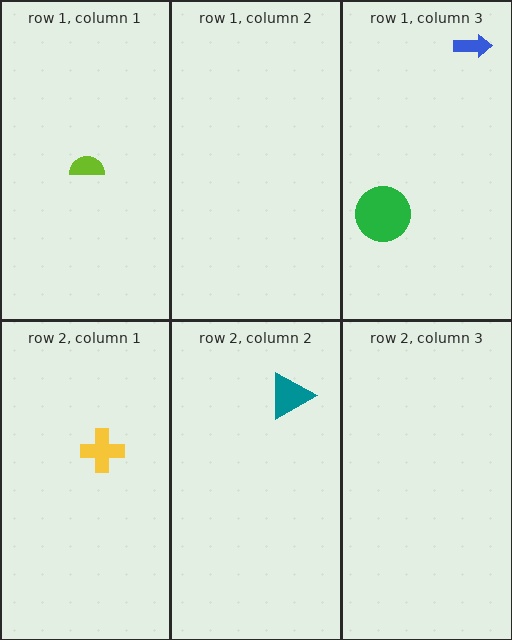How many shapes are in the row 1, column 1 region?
1.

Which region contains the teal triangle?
The row 2, column 2 region.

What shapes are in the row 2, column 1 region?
The yellow cross.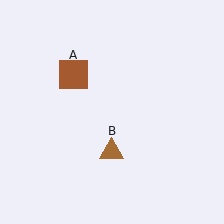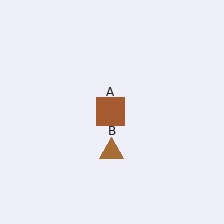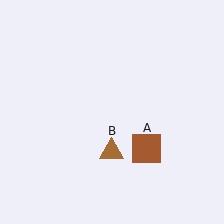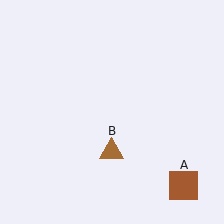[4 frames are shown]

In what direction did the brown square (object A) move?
The brown square (object A) moved down and to the right.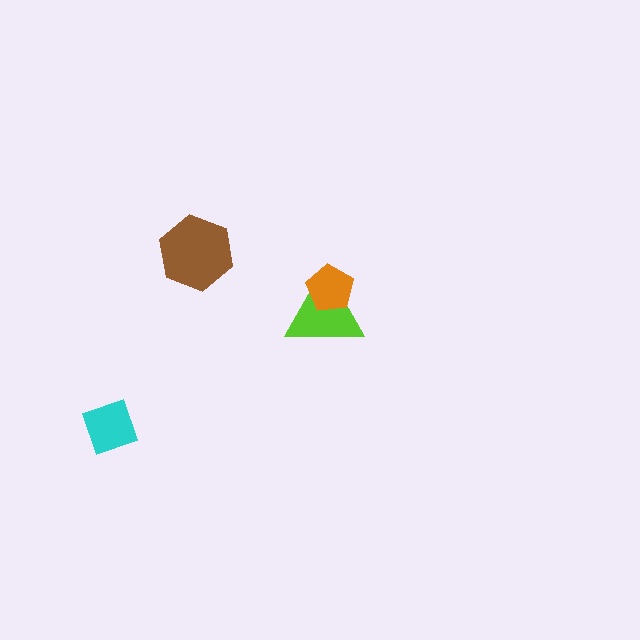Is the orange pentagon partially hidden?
No, no other shape covers it.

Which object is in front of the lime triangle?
The orange pentagon is in front of the lime triangle.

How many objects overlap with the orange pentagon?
1 object overlaps with the orange pentagon.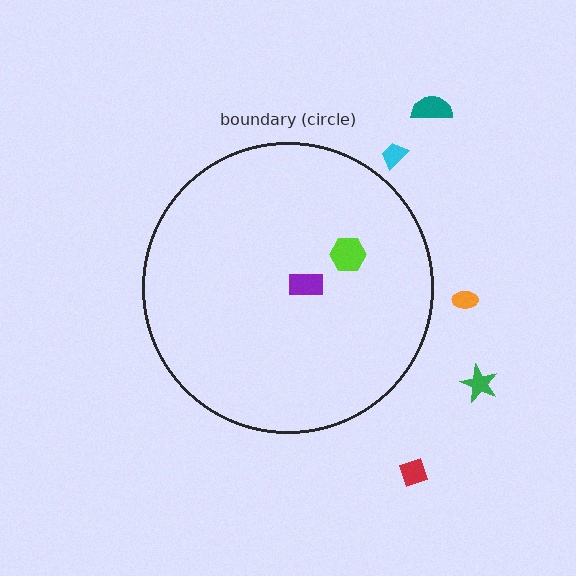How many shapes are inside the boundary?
2 inside, 5 outside.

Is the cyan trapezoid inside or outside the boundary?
Outside.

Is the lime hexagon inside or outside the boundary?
Inside.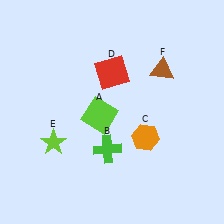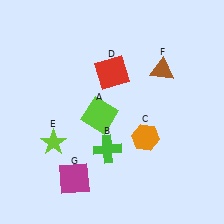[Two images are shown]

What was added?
A magenta square (G) was added in Image 2.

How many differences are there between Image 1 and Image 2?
There is 1 difference between the two images.